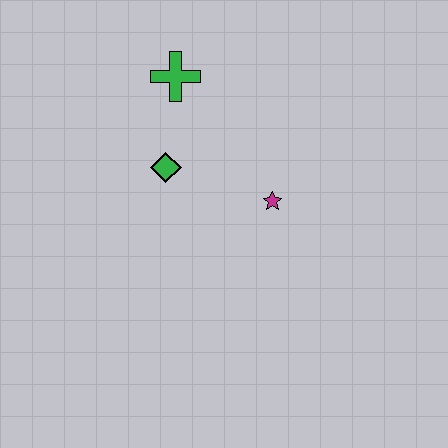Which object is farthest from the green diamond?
The magenta star is farthest from the green diamond.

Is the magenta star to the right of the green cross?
Yes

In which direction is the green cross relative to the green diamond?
The green cross is above the green diamond.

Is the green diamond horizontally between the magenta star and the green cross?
No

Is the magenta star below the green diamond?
Yes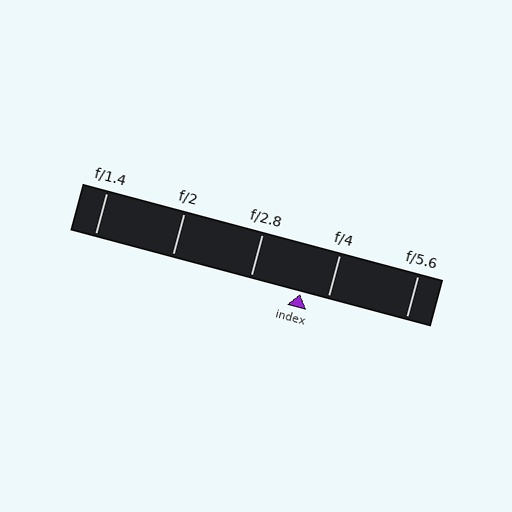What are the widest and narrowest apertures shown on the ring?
The widest aperture shown is f/1.4 and the narrowest is f/5.6.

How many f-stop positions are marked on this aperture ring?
There are 5 f-stop positions marked.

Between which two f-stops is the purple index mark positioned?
The index mark is between f/2.8 and f/4.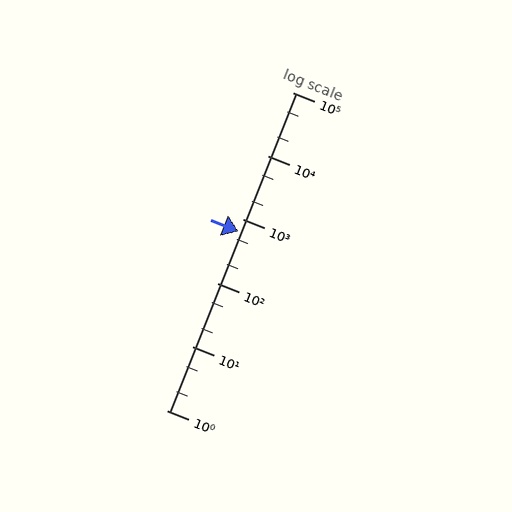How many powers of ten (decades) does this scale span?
The scale spans 5 decades, from 1 to 100000.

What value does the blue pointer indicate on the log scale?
The pointer indicates approximately 660.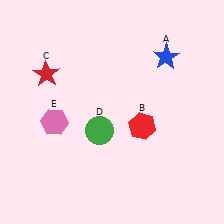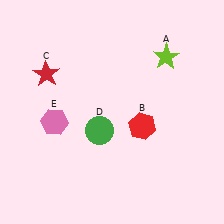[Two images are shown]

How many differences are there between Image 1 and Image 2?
There is 1 difference between the two images.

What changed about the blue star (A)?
In Image 1, A is blue. In Image 2, it changed to lime.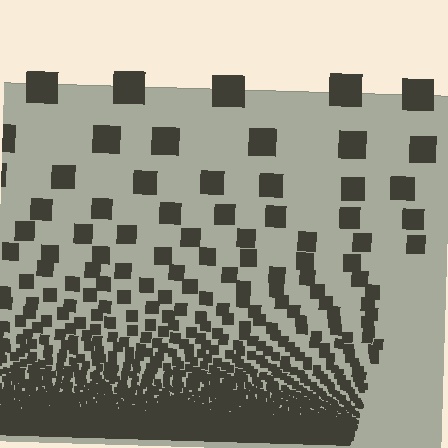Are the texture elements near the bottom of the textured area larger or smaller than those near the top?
Smaller. The gradient is inverted — elements near the bottom are smaller and denser.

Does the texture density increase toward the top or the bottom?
Density increases toward the bottom.